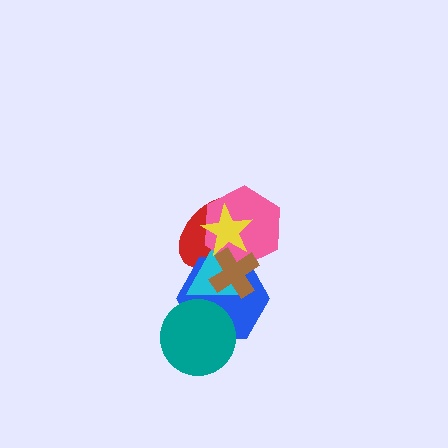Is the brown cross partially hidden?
Yes, it is partially covered by another shape.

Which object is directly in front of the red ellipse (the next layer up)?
The blue hexagon is directly in front of the red ellipse.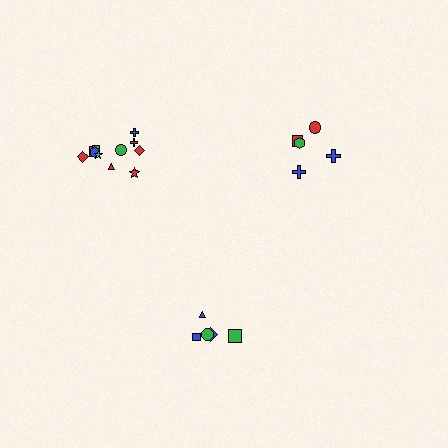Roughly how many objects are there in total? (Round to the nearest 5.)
Roughly 20 objects in total.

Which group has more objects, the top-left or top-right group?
The top-left group.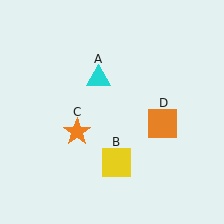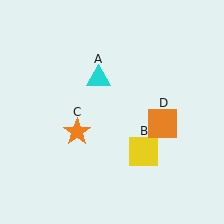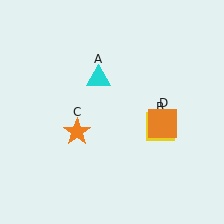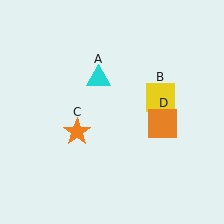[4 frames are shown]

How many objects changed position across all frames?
1 object changed position: yellow square (object B).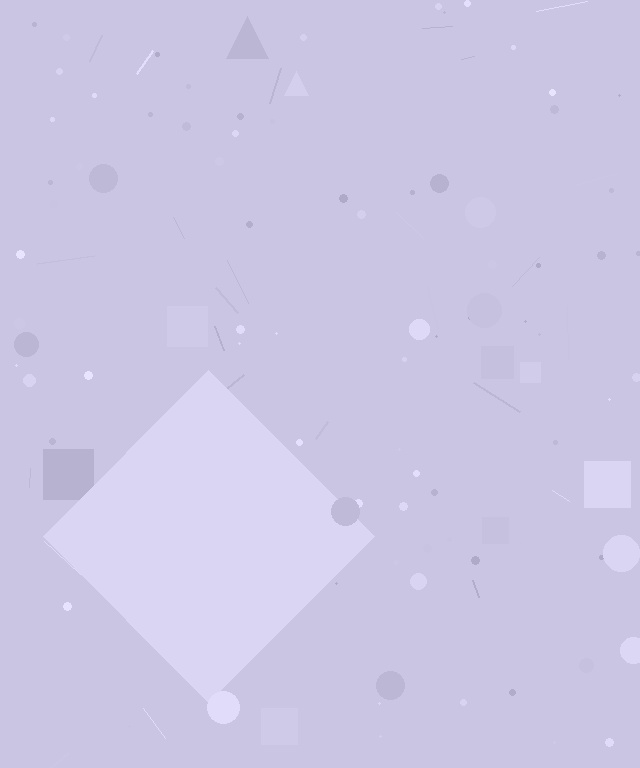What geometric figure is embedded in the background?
A diamond is embedded in the background.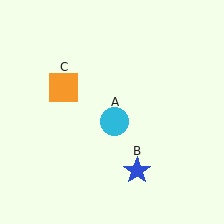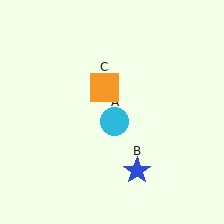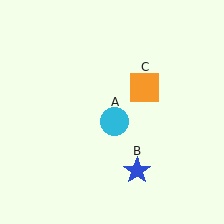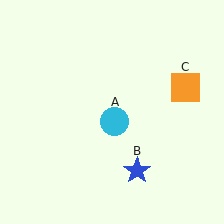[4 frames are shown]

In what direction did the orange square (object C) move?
The orange square (object C) moved right.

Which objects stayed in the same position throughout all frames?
Cyan circle (object A) and blue star (object B) remained stationary.